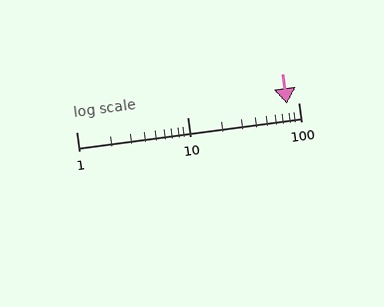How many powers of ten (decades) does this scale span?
The scale spans 2 decades, from 1 to 100.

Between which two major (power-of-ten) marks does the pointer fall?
The pointer is between 10 and 100.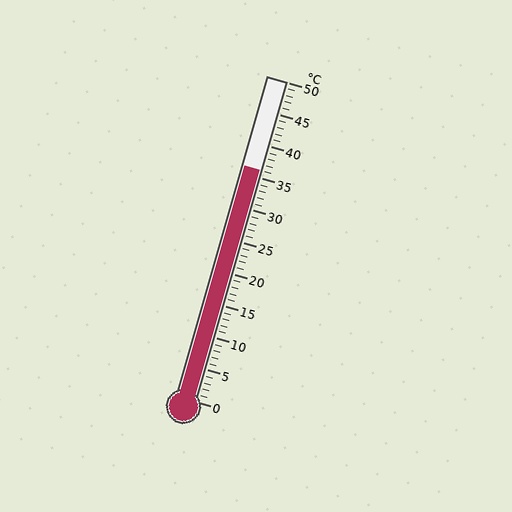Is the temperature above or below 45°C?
The temperature is below 45°C.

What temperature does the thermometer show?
The thermometer shows approximately 36°C.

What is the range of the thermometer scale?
The thermometer scale ranges from 0°C to 50°C.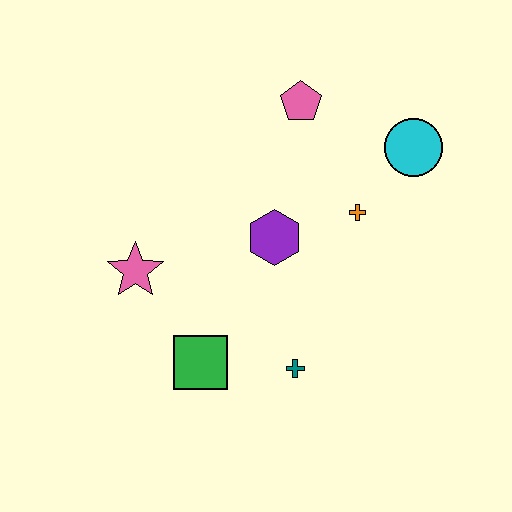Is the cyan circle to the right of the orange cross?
Yes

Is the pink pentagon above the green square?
Yes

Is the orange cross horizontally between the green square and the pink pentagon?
No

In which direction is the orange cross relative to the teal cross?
The orange cross is above the teal cross.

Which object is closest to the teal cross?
The green square is closest to the teal cross.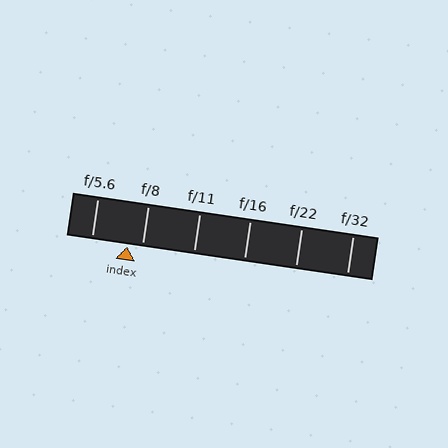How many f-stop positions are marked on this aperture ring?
There are 6 f-stop positions marked.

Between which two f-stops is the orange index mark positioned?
The index mark is between f/5.6 and f/8.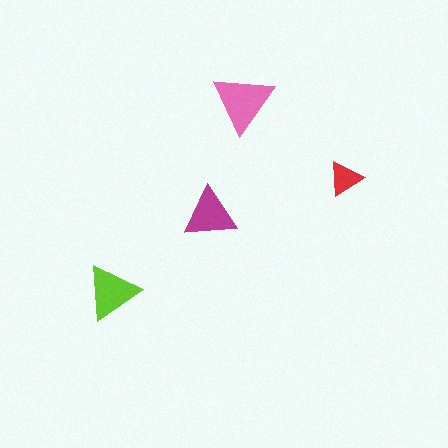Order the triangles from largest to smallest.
the pink one, the lime one, the magenta one, the red one.